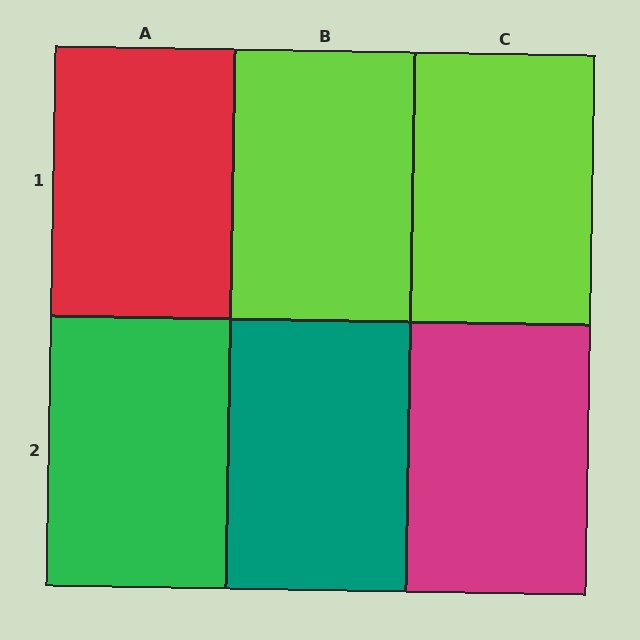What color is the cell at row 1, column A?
Red.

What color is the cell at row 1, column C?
Lime.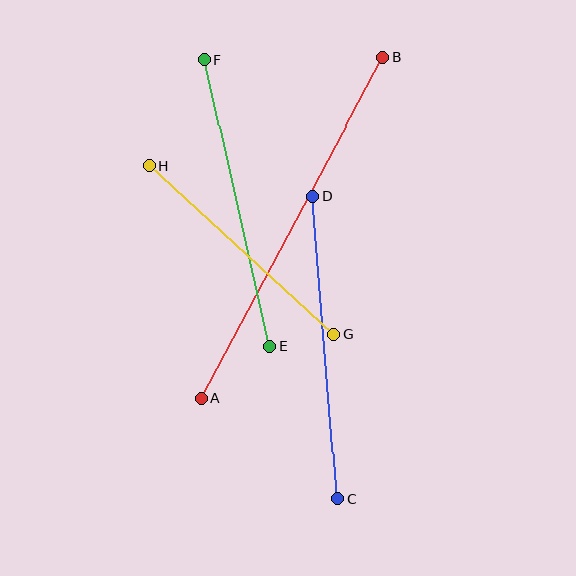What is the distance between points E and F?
The distance is approximately 294 pixels.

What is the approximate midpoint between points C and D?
The midpoint is at approximately (325, 347) pixels.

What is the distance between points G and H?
The distance is approximately 250 pixels.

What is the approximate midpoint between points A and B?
The midpoint is at approximately (292, 228) pixels.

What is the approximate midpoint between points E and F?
The midpoint is at approximately (237, 203) pixels.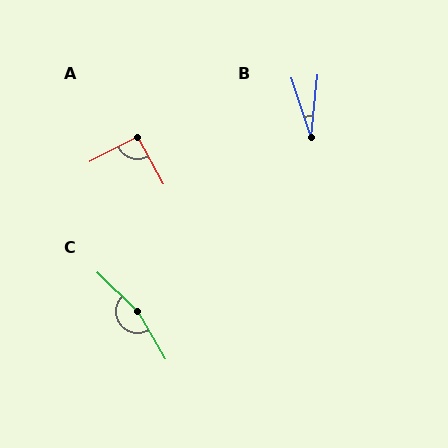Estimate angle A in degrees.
Approximately 92 degrees.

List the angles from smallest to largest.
B (24°), A (92°), C (164°).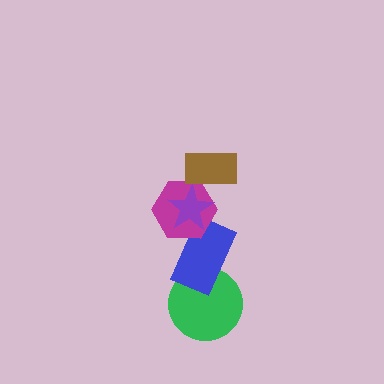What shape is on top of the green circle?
The blue rectangle is on top of the green circle.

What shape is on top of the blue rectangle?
The magenta hexagon is on top of the blue rectangle.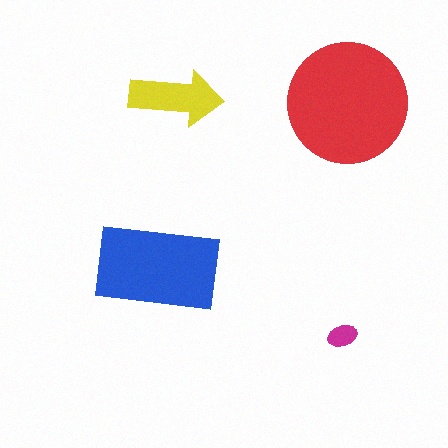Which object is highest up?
The yellow arrow is topmost.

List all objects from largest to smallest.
The red circle, the blue rectangle, the yellow arrow, the magenta ellipse.